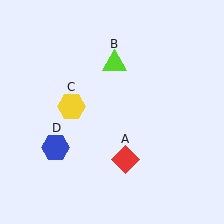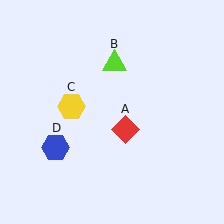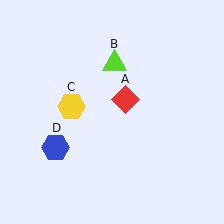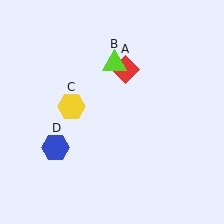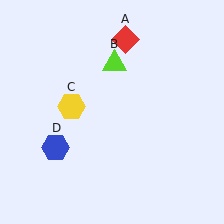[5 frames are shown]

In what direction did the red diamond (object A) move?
The red diamond (object A) moved up.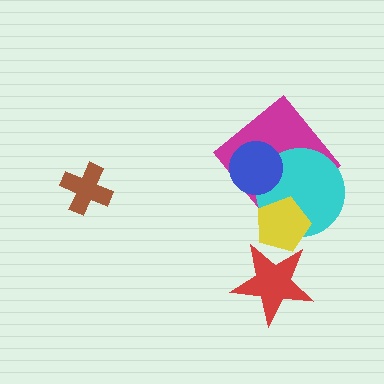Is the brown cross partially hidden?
No, no other shape covers it.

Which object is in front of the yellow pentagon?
The red star is in front of the yellow pentagon.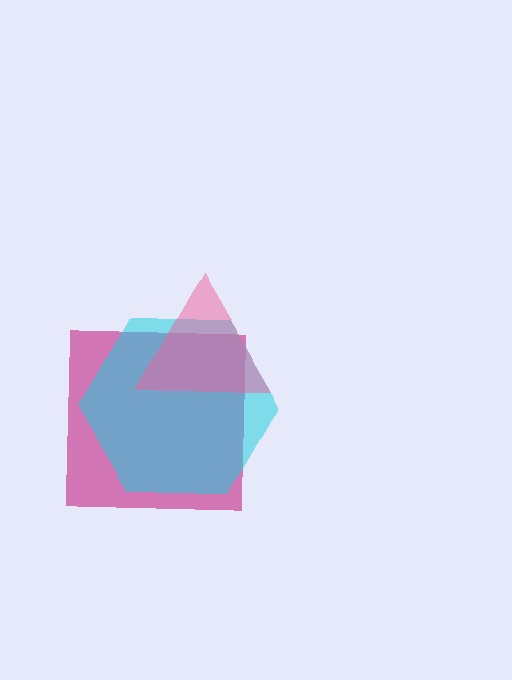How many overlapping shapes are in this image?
There are 3 overlapping shapes in the image.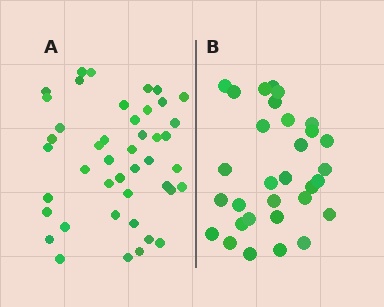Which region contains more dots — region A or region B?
Region A (the left region) has more dots.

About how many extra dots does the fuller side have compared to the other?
Region A has approximately 15 more dots than region B.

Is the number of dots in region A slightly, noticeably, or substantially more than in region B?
Region A has noticeably more, but not dramatically so. The ratio is roughly 1.4 to 1.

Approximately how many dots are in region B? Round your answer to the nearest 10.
About 30 dots. (The exact count is 31, which rounds to 30.)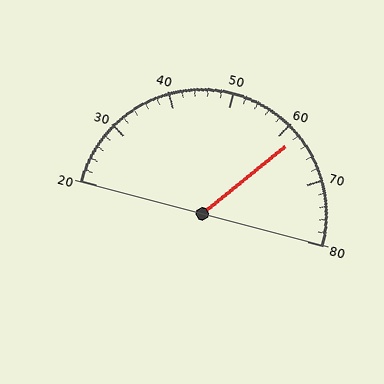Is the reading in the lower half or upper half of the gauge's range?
The reading is in the upper half of the range (20 to 80).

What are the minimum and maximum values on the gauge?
The gauge ranges from 20 to 80.